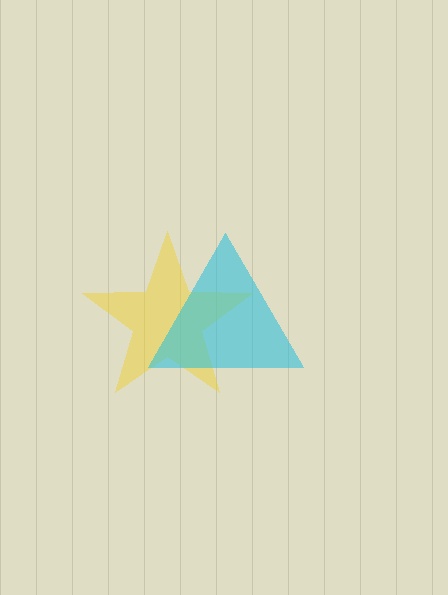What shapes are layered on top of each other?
The layered shapes are: a yellow star, a cyan triangle.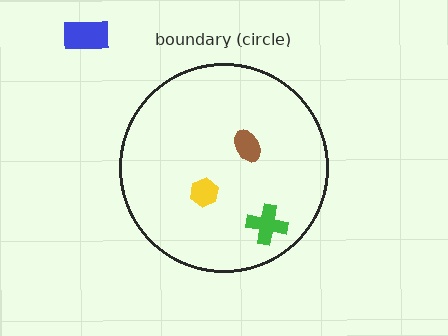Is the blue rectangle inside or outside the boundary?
Outside.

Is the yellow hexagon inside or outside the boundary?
Inside.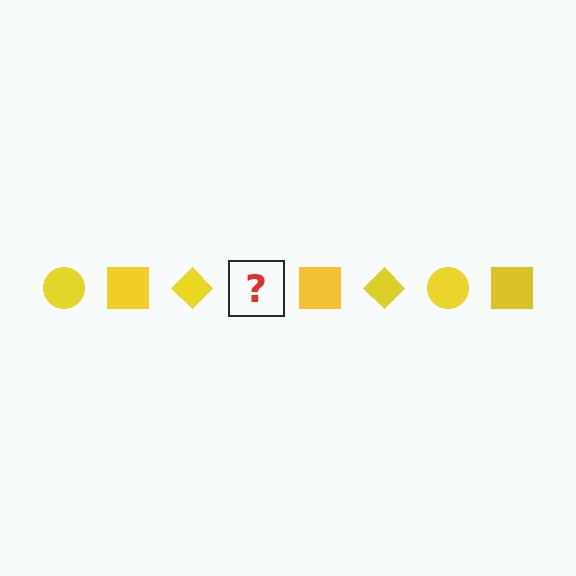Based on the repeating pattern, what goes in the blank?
The blank should be a yellow circle.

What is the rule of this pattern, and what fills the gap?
The rule is that the pattern cycles through circle, square, diamond shapes in yellow. The gap should be filled with a yellow circle.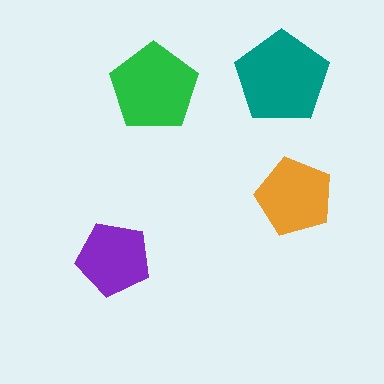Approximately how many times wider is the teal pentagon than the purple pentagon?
About 1.5 times wider.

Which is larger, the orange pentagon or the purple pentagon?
The orange one.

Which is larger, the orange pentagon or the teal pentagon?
The teal one.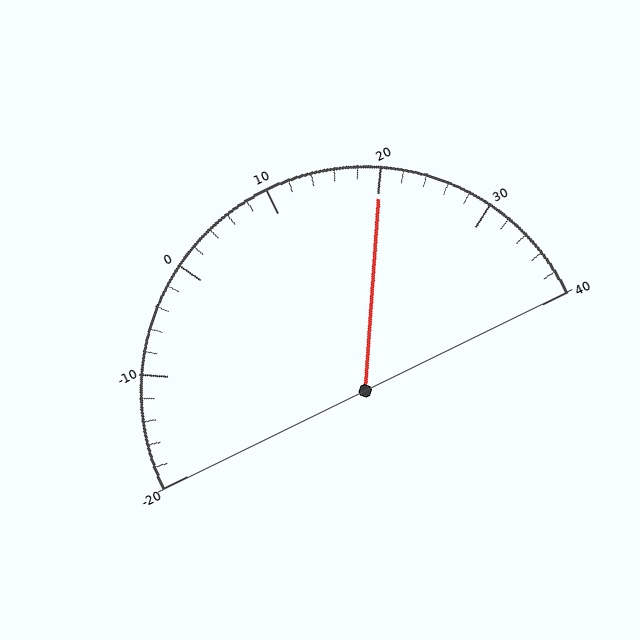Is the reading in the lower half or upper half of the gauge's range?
The reading is in the upper half of the range (-20 to 40).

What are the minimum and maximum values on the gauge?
The gauge ranges from -20 to 40.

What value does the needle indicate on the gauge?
The needle indicates approximately 20.